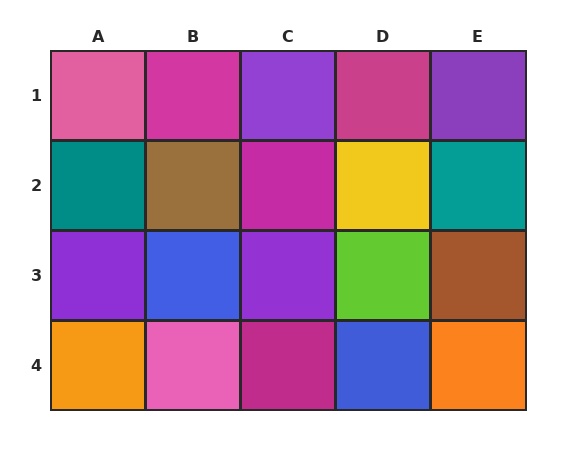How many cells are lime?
1 cell is lime.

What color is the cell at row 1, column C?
Purple.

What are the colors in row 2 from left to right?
Teal, brown, magenta, yellow, teal.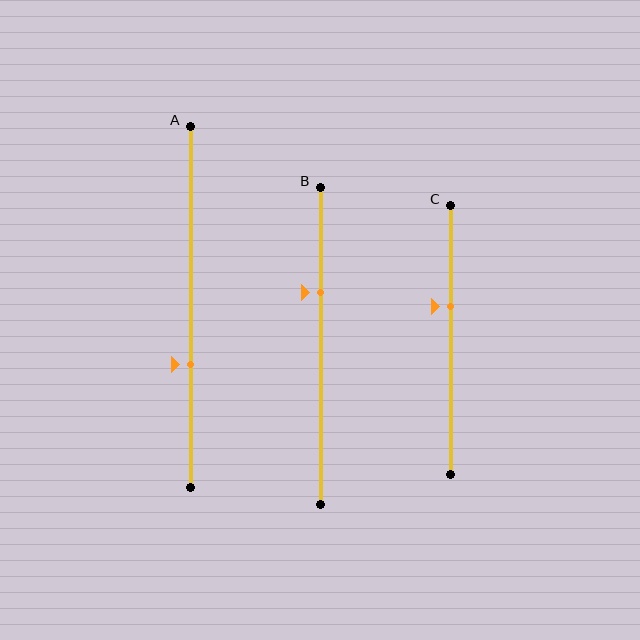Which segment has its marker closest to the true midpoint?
Segment C has its marker closest to the true midpoint.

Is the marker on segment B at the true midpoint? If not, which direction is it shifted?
No, the marker on segment B is shifted upward by about 17% of the segment length.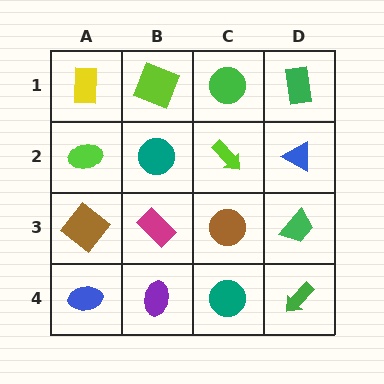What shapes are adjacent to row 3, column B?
A teal circle (row 2, column B), a purple ellipse (row 4, column B), a brown diamond (row 3, column A), a brown circle (row 3, column C).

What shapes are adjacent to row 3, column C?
A lime arrow (row 2, column C), a teal circle (row 4, column C), a magenta rectangle (row 3, column B), a green trapezoid (row 3, column D).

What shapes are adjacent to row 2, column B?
A lime square (row 1, column B), a magenta rectangle (row 3, column B), a lime ellipse (row 2, column A), a lime arrow (row 2, column C).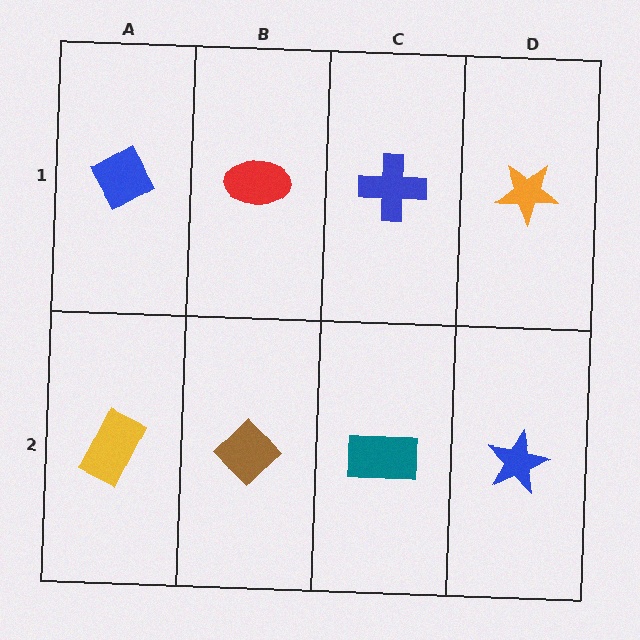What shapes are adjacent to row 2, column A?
A blue diamond (row 1, column A), a brown diamond (row 2, column B).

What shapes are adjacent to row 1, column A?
A yellow rectangle (row 2, column A), a red ellipse (row 1, column B).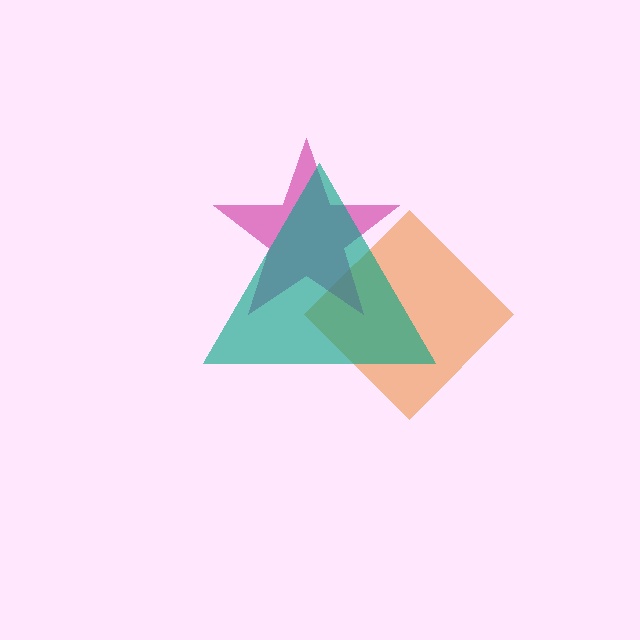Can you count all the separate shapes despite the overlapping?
Yes, there are 3 separate shapes.